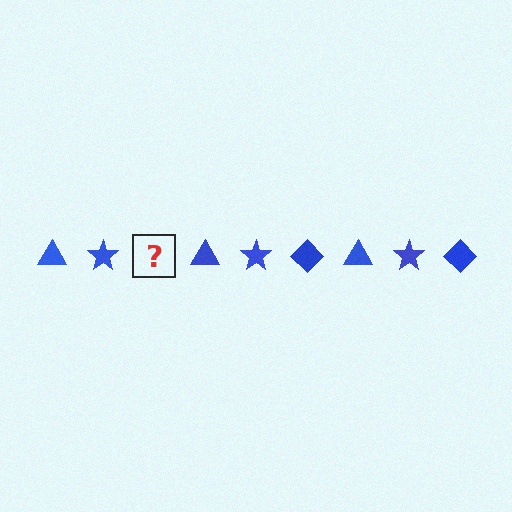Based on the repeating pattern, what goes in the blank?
The blank should be a blue diamond.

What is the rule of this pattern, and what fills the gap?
The rule is that the pattern cycles through triangle, star, diamond shapes in blue. The gap should be filled with a blue diamond.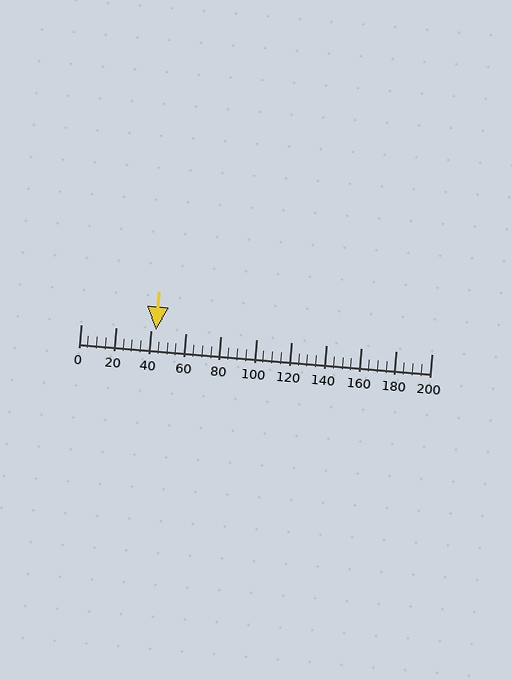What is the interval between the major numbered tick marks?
The major tick marks are spaced 20 units apart.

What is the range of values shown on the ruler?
The ruler shows values from 0 to 200.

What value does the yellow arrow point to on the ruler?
The yellow arrow points to approximately 43.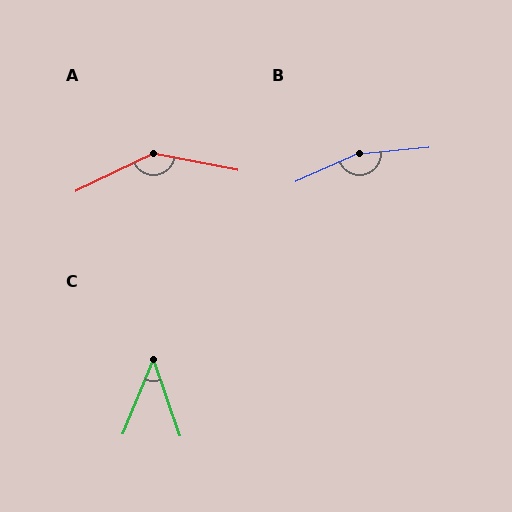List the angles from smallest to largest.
C (41°), A (143°), B (162°).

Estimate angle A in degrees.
Approximately 143 degrees.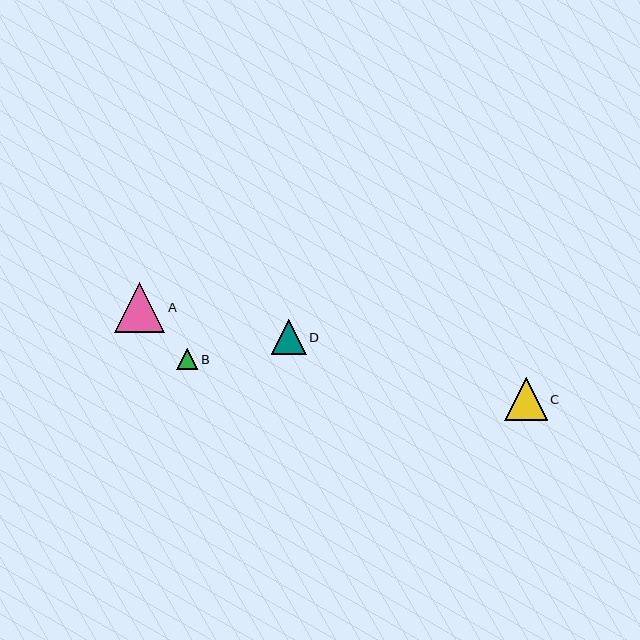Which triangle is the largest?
Triangle A is the largest with a size of approximately 50 pixels.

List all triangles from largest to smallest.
From largest to smallest: A, C, D, B.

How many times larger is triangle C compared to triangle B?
Triangle C is approximately 2.0 times the size of triangle B.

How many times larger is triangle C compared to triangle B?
Triangle C is approximately 2.0 times the size of triangle B.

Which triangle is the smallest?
Triangle B is the smallest with a size of approximately 21 pixels.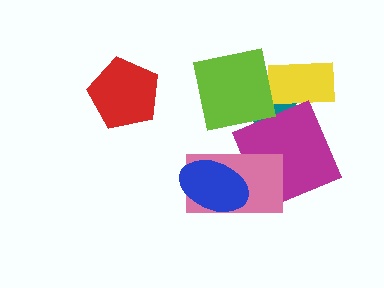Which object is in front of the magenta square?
The pink rectangle is in front of the magenta square.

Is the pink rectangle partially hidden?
Yes, it is partially covered by another shape.